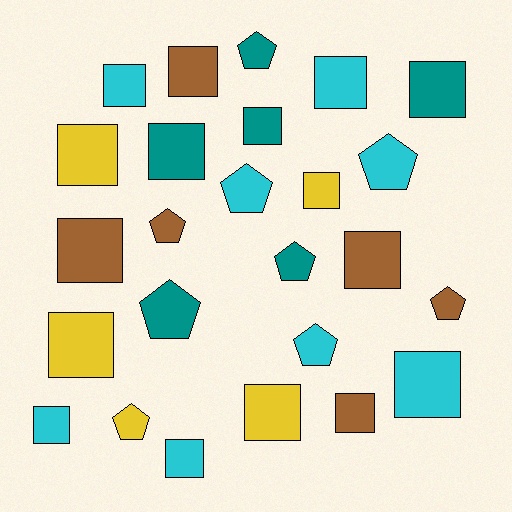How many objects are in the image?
There are 25 objects.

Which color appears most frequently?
Cyan, with 8 objects.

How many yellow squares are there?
There are 4 yellow squares.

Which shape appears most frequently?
Square, with 16 objects.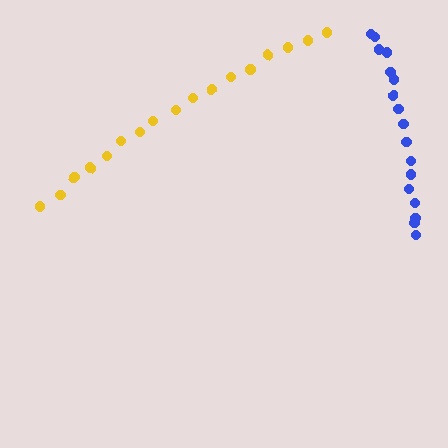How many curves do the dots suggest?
There are 2 distinct paths.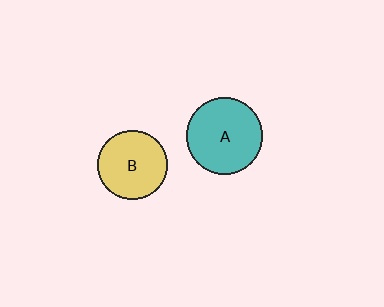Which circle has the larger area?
Circle A (teal).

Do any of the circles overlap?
No, none of the circles overlap.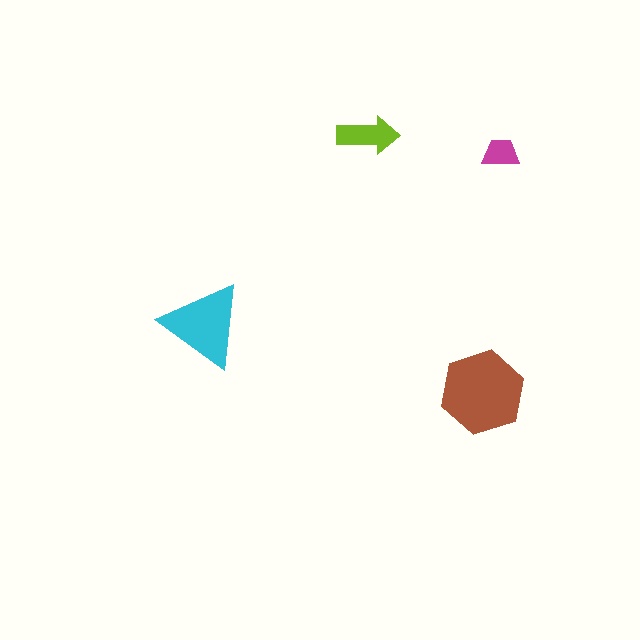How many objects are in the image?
There are 4 objects in the image.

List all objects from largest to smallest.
The brown hexagon, the cyan triangle, the lime arrow, the magenta trapezoid.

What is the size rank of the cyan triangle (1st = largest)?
2nd.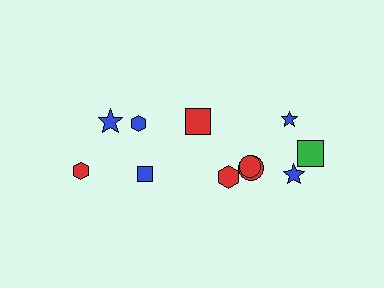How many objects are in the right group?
There are 7 objects.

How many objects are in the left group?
There are 4 objects.